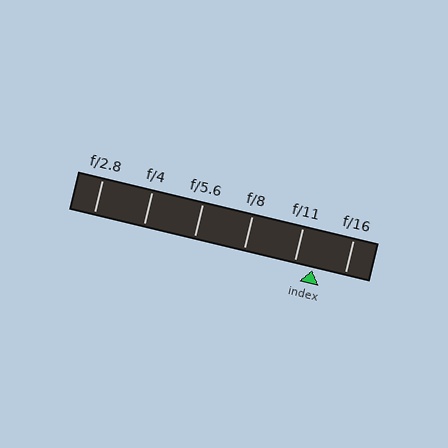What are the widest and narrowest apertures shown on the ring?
The widest aperture shown is f/2.8 and the narrowest is f/16.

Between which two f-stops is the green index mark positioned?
The index mark is between f/11 and f/16.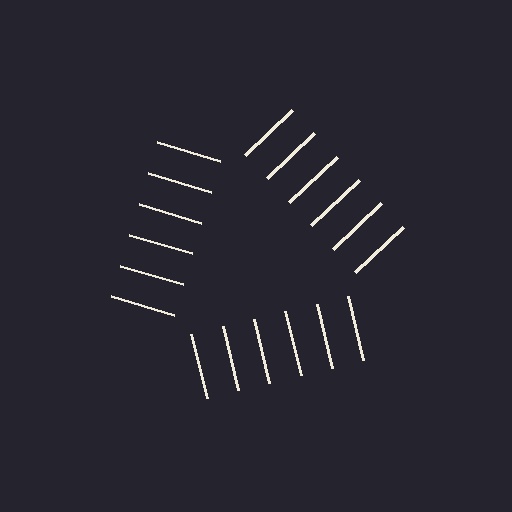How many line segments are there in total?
18 — 6 along each of the 3 edges.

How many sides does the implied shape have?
3 sides — the line-ends trace a triangle.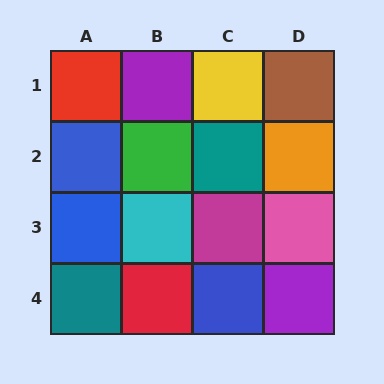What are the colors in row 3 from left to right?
Blue, cyan, magenta, pink.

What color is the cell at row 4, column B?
Red.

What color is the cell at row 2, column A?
Blue.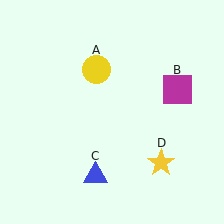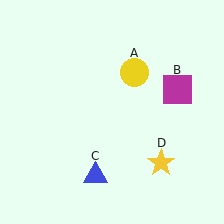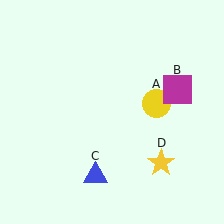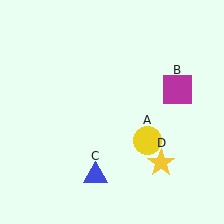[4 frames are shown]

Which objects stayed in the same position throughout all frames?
Magenta square (object B) and blue triangle (object C) and yellow star (object D) remained stationary.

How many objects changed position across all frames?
1 object changed position: yellow circle (object A).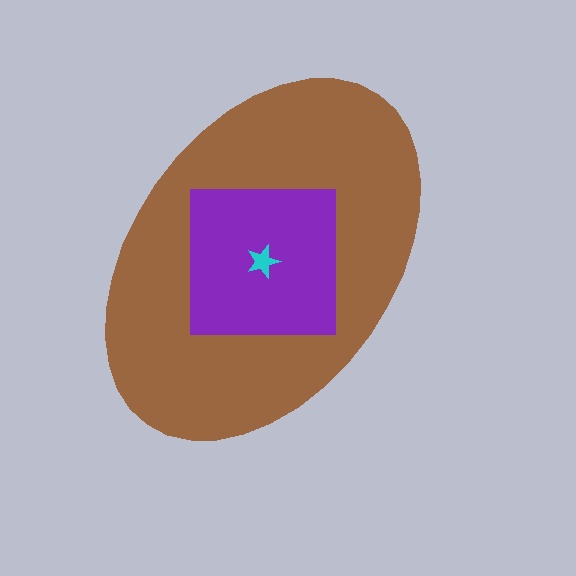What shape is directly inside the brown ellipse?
The purple square.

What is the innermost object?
The cyan star.